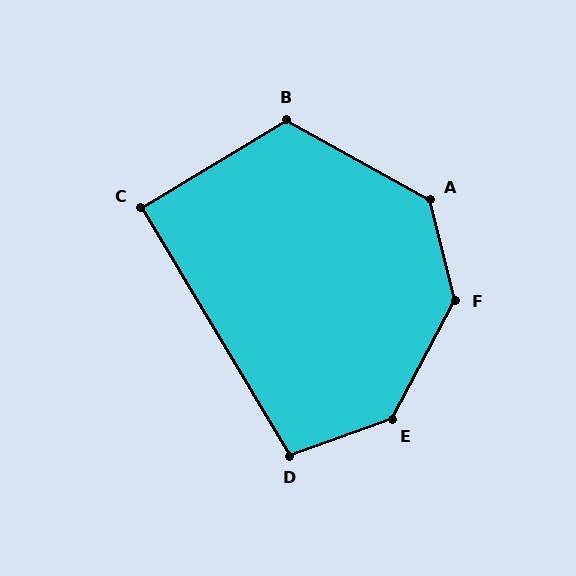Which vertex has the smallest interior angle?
C, at approximately 90 degrees.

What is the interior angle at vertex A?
Approximately 133 degrees (obtuse).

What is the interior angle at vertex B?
Approximately 120 degrees (obtuse).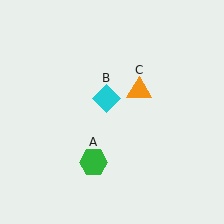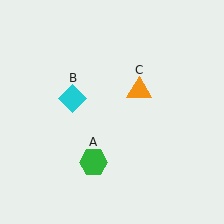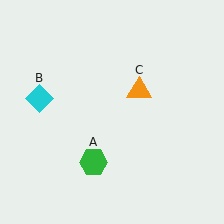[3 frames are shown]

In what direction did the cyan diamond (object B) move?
The cyan diamond (object B) moved left.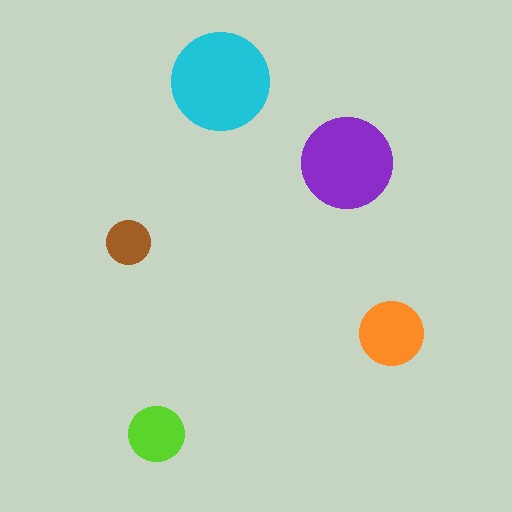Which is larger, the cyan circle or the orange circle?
The cyan one.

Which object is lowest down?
The lime circle is bottommost.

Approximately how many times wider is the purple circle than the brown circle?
About 2 times wider.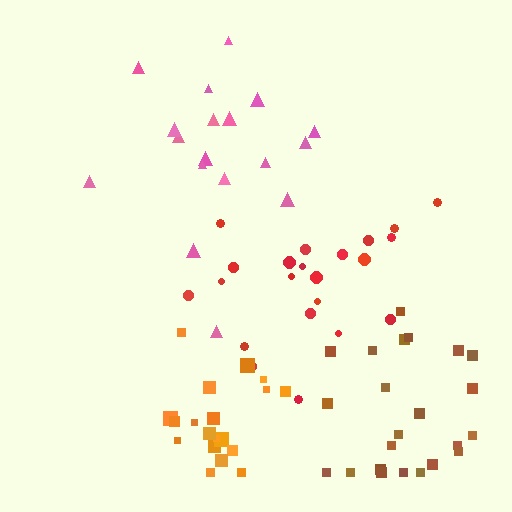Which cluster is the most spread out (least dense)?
Pink.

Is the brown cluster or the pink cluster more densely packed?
Brown.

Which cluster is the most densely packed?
Orange.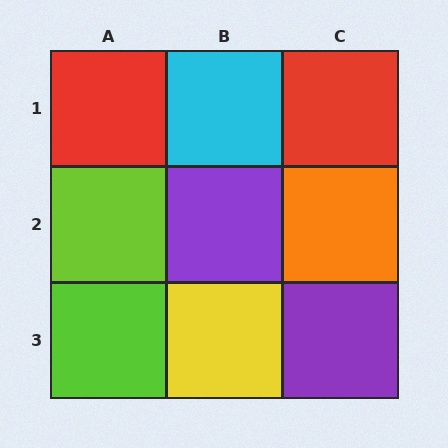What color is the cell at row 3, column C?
Purple.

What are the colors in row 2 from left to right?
Lime, purple, orange.